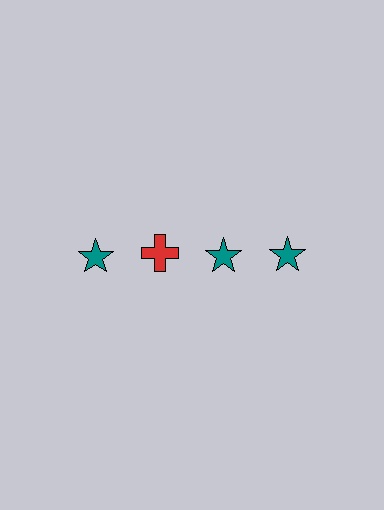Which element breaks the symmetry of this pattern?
The red cross in the top row, second from left column breaks the symmetry. All other shapes are teal stars.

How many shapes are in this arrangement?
There are 4 shapes arranged in a grid pattern.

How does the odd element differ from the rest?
It differs in both color (red instead of teal) and shape (cross instead of star).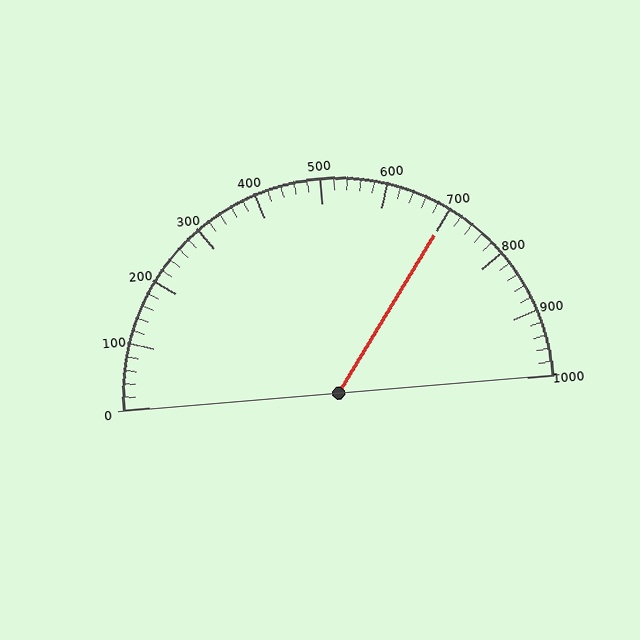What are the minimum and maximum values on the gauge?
The gauge ranges from 0 to 1000.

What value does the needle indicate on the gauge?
The needle indicates approximately 700.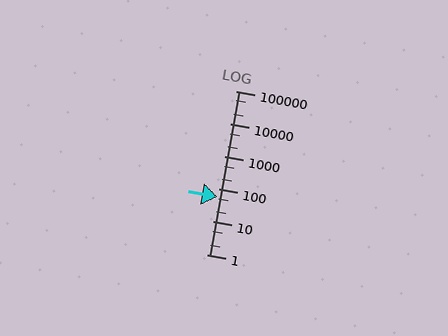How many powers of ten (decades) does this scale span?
The scale spans 5 decades, from 1 to 100000.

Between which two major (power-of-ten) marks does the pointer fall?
The pointer is between 10 and 100.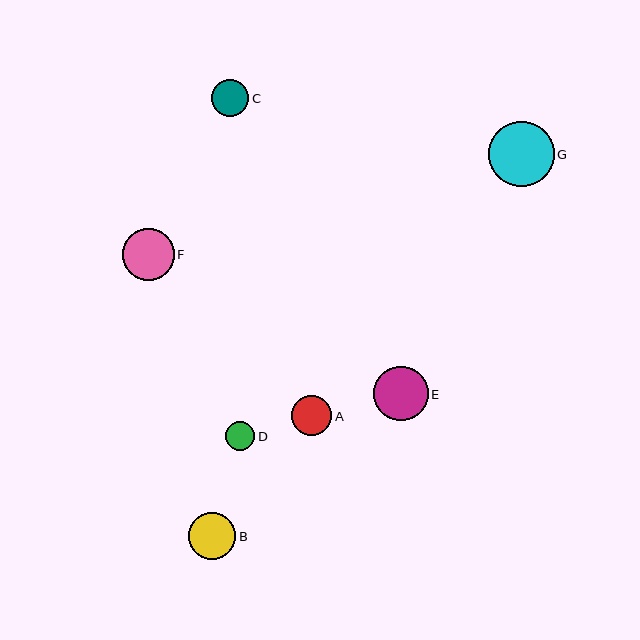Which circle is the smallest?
Circle D is the smallest with a size of approximately 29 pixels.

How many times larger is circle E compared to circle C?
Circle E is approximately 1.5 times the size of circle C.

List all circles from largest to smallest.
From largest to smallest: G, E, F, B, A, C, D.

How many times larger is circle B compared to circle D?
Circle B is approximately 1.6 times the size of circle D.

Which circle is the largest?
Circle G is the largest with a size of approximately 65 pixels.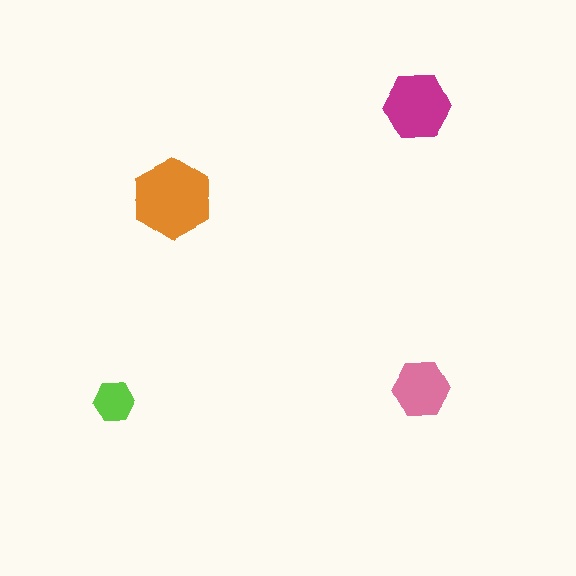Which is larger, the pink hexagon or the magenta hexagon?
The magenta one.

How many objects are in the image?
There are 4 objects in the image.